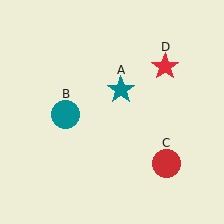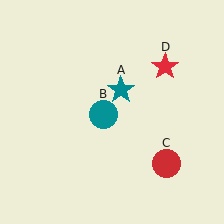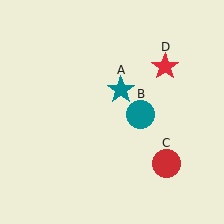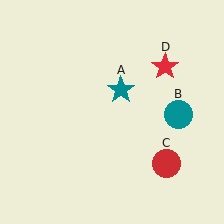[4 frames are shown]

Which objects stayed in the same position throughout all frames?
Teal star (object A) and red circle (object C) and red star (object D) remained stationary.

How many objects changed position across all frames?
1 object changed position: teal circle (object B).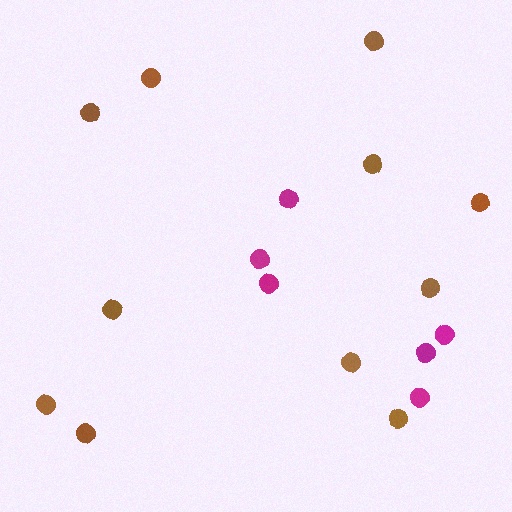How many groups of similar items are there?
There are 2 groups: one group of brown circles (11) and one group of magenta circles (6).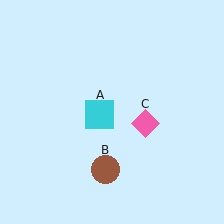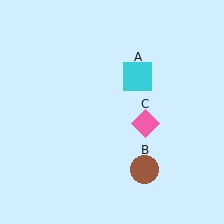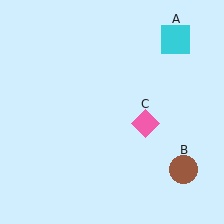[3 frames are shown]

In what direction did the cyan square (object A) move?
The cyan square (object A) moved up and to the right.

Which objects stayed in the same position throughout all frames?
Pink diamond (object C) remained stationary.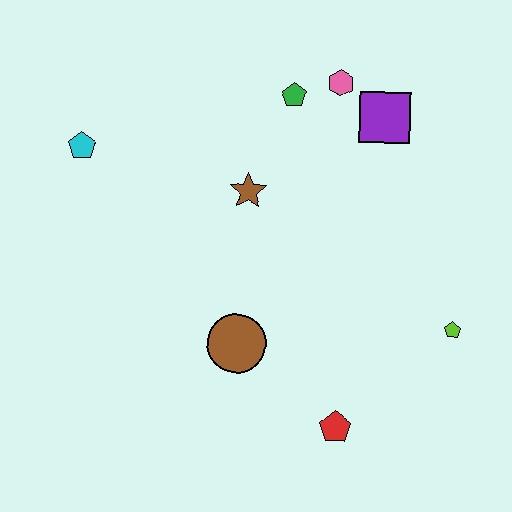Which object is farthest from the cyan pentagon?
The lime pentagon is farthest from the cyan pentagon.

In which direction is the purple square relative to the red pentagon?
The purple square is above the red pentagon.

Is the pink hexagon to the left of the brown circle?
No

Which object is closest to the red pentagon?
The brown circle is closest to the red pentagon.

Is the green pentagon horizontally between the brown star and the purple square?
Yes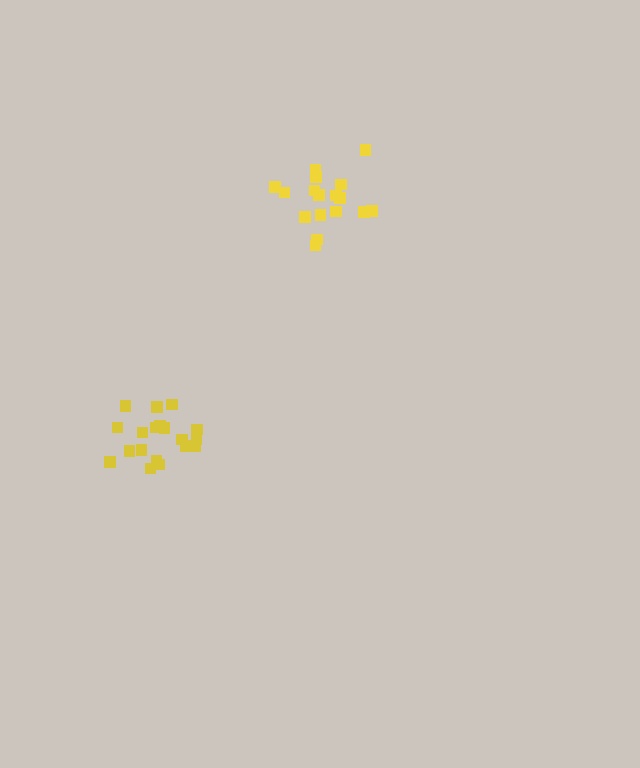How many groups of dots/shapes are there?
There are 2 groups.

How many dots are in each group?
Group 1: 19 dots, Group 2: 17 dots (36 total).